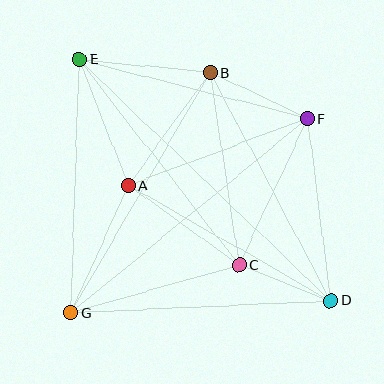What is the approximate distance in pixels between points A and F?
The distance between A and F is approximately 191 pixels.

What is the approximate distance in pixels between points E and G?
The distance between E and G is approximately 254 pixels.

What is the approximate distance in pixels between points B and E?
The distance between B and E is approximately 131 pixels.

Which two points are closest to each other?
Points C and D are closest to each other.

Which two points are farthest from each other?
Points D and E are farthest from each other.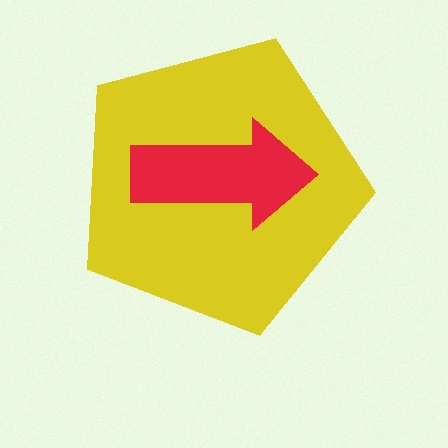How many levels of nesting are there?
2.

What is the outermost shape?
The yellow pentagon.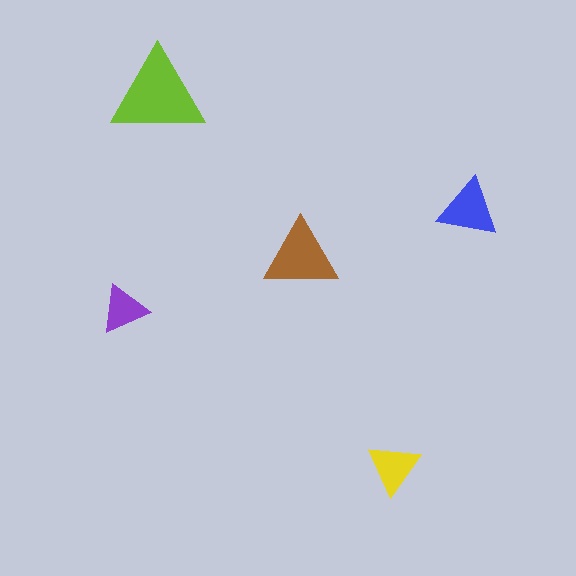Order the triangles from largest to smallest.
the lime one, the brown one, the blue one, the yellow one, the purple one.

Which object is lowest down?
The yellow triangle is bottommost.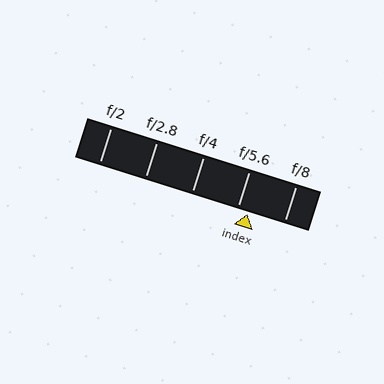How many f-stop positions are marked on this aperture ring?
There are 5 f-stop positions marked.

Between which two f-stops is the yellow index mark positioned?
The index mark is between f/5.6 and f/8.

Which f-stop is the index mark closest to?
The index mark is closest to f/5.6.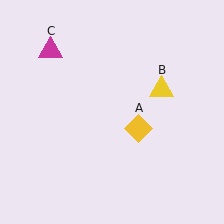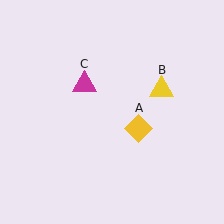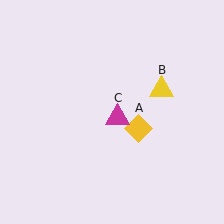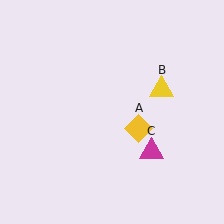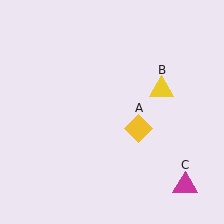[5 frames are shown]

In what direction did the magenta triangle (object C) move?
The magenta triangle (object C) moved down and to the right.